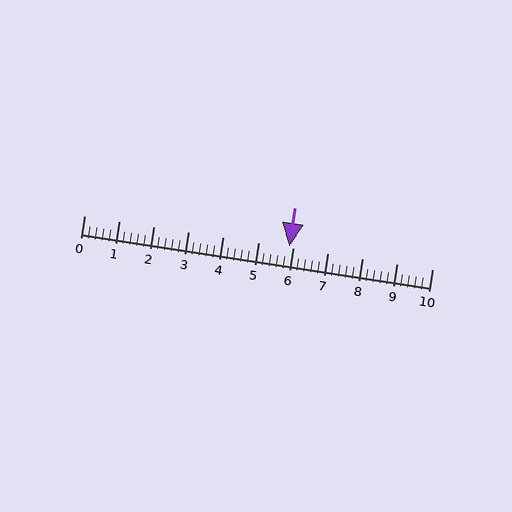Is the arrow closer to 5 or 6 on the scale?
The arrow is closer to 6.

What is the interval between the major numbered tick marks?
The major tick marks are spaced 1 units apart.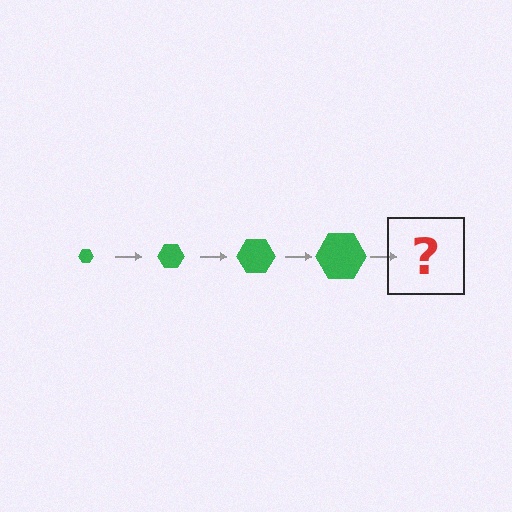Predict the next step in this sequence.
The next step is a green hexagon, larger than the previous one.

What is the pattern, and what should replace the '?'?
The pattern is that the hexagon gets progressively larger each step. The '?' should be a green hexagon, larger than the previous one.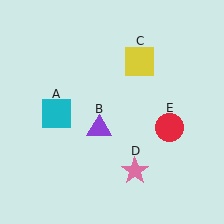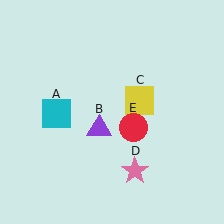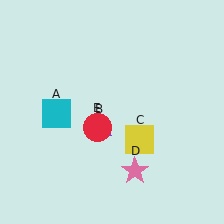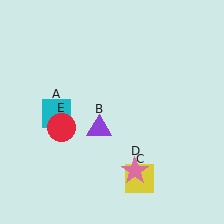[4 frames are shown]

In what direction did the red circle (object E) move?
The red circle (object E) moved left.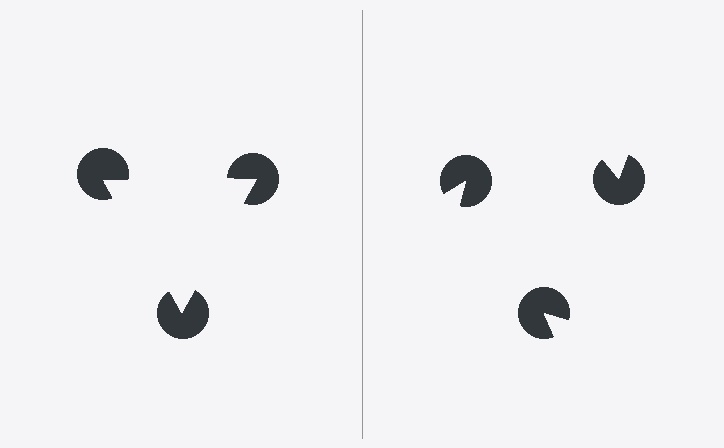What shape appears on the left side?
An illusory triangle.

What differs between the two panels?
The pac-man discs are positioned identically on both sides; only the wedge orientations differ. On the left they align to a triangle; on the right they are misaligned.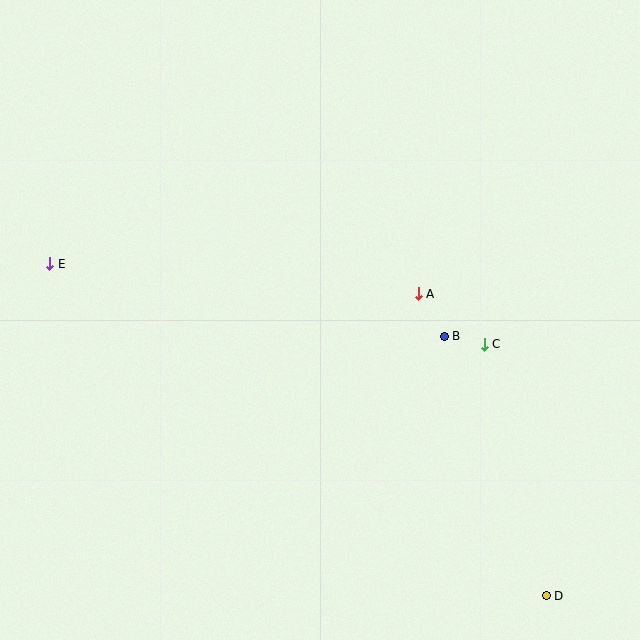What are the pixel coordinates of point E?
Point E is at (50, 264).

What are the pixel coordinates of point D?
Point D is at (546, 596).